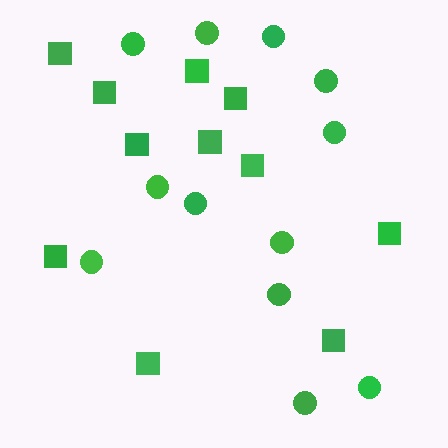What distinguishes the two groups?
There are 2 groups: one group of squares (11) and one group of circles (12).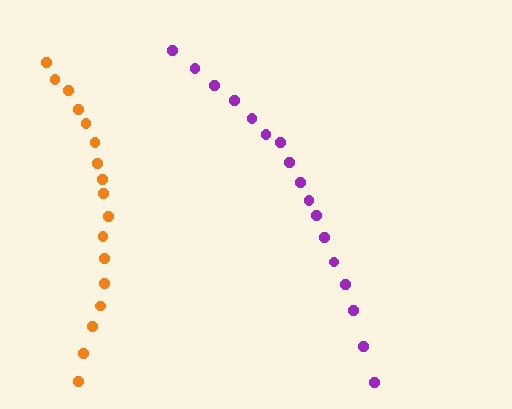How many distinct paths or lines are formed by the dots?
There are 2 distinct paths.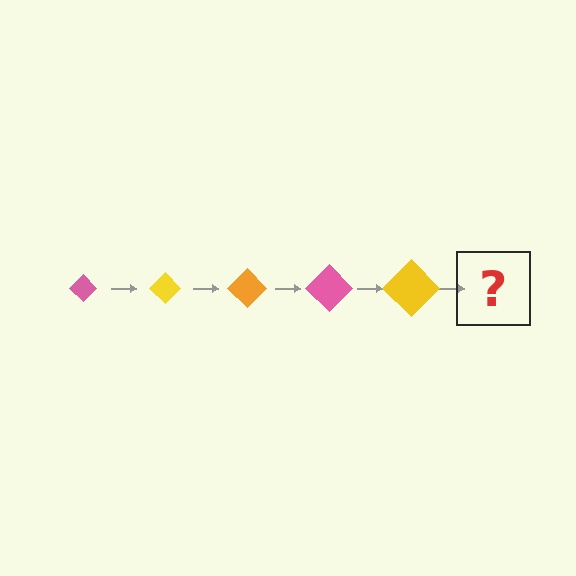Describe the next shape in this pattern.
It should be an orange diamond, larger than the previous one.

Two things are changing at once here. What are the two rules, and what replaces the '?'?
The two rules are that the diamond grows larger each step and the color cycles through pink, yellow, and orange. The '?' should be an orange diamond, larger than the previous one.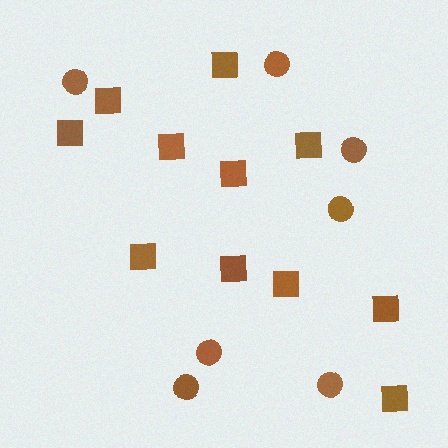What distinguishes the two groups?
There are 2 groups: one group of circles (7) and one group of squares (11).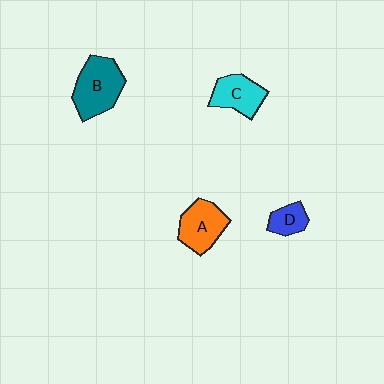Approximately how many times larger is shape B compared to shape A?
Approximately 1.2 times.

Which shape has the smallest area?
Shape D (blue).